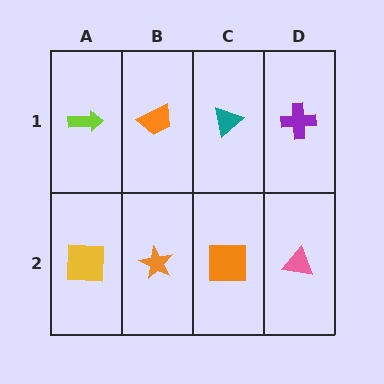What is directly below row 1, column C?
An orange square.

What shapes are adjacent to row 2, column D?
A purple cross (row 1, column D), an orange square (row 2, column C).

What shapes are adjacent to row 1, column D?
A pink triangle (row 2, column D), a teal triangle (row 1, column C).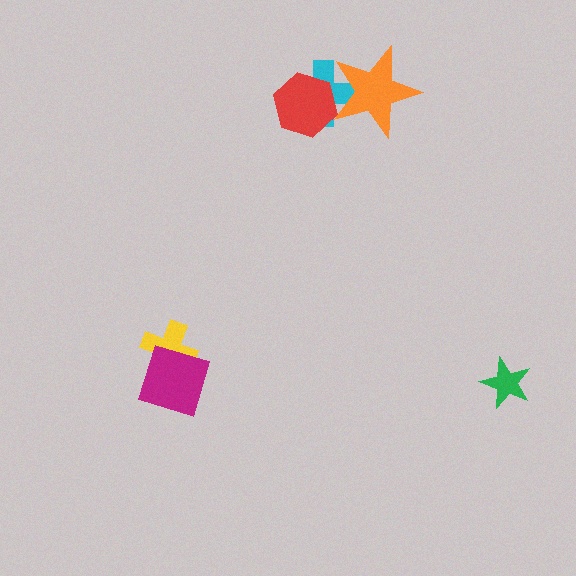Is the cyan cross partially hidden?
Yes, it is partially covered by another shape.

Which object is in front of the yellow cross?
The magenta square is in front of the yellow cross.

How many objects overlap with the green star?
0 objects overlap with the green star.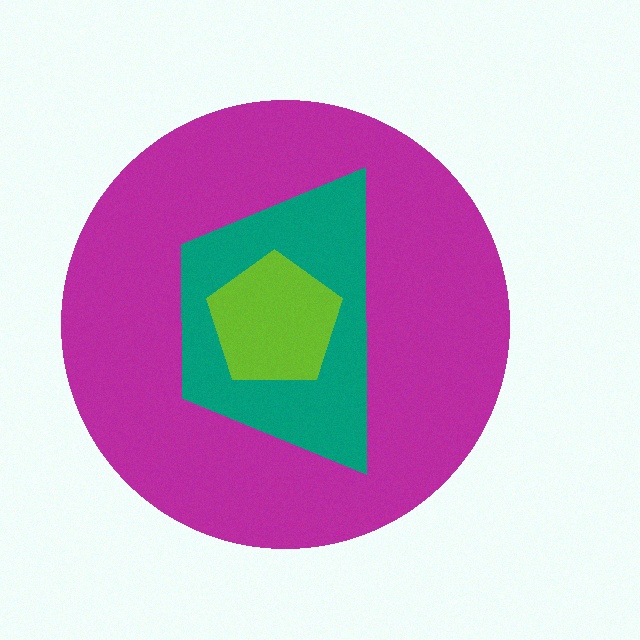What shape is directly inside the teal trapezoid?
The lime pentagon.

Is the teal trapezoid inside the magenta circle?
Yes.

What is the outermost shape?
The magenta circle.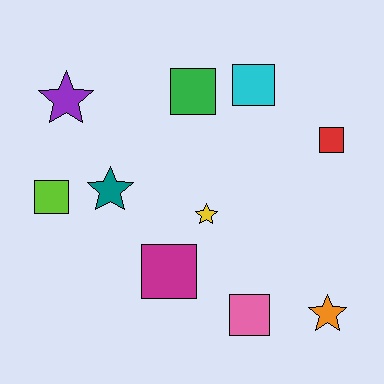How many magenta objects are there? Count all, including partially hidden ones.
There is 1 magenta object.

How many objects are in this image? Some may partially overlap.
There are 10 objects.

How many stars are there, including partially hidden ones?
There are 4 stars.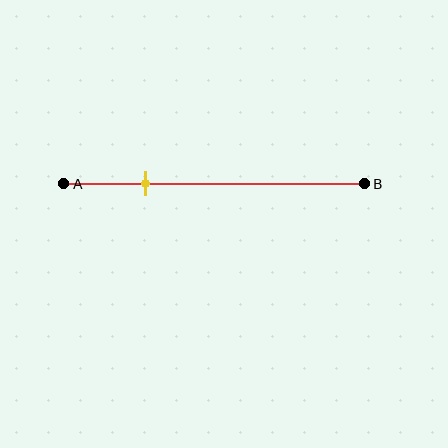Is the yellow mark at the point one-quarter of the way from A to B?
Yes, the mark is approximately at the one-quarter point.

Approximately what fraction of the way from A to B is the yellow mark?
The yellow mark is approximately 25% of the way from A to B.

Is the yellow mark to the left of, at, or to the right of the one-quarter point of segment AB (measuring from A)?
The yellow mark is approximately at the one-quarter point of segment AB.